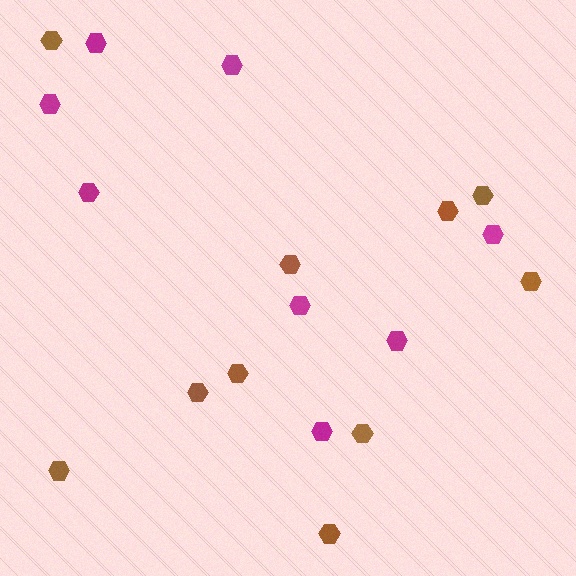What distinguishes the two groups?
There are 2 groups: one group of brown hexagons (10) and one group of magenta hexagons (8).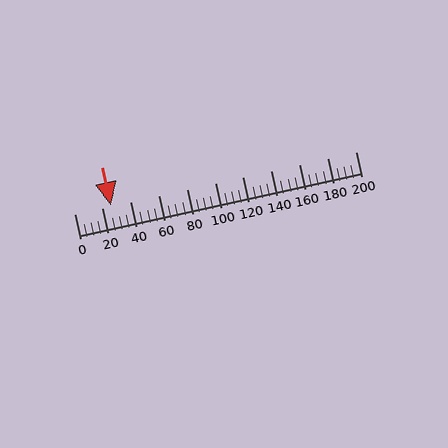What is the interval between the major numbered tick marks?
The major tick marks are spaced 20 units apart.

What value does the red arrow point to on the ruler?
The red arrow points to approximately 26.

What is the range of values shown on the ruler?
The ruler shows values from 0 to 200.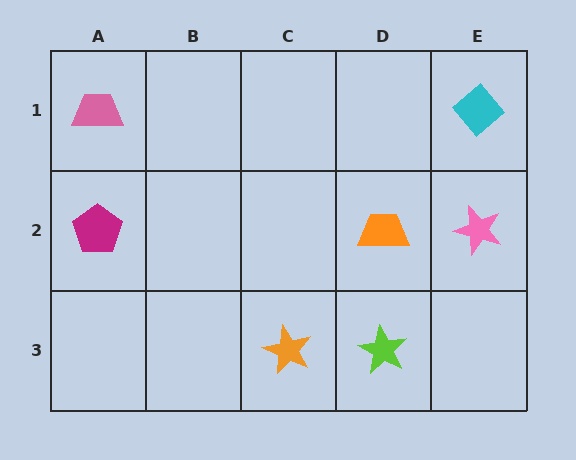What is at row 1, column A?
A pink trapezoid.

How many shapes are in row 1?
2 shapes.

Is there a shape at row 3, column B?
No, that cell is empty.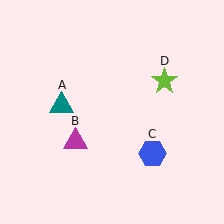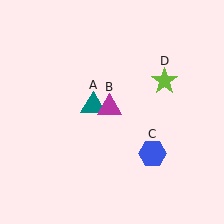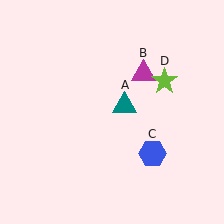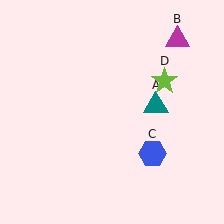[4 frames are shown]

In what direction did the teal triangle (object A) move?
The teal triangle (object A) moved right.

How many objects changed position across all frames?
2 objects changed position: teal triangle (object A), magenta triangle (object B).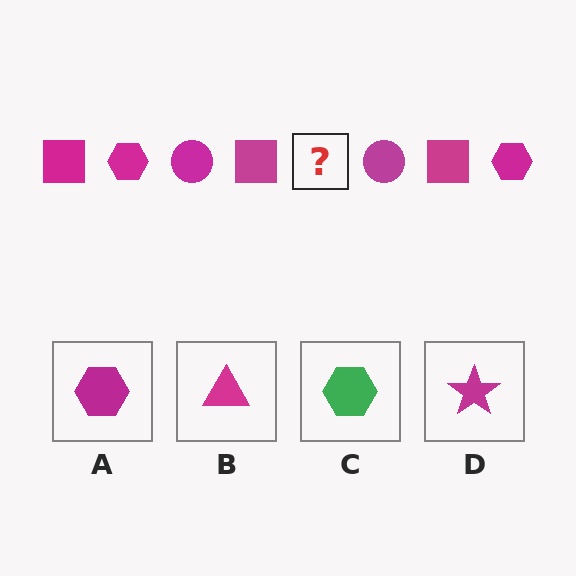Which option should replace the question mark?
Option A.